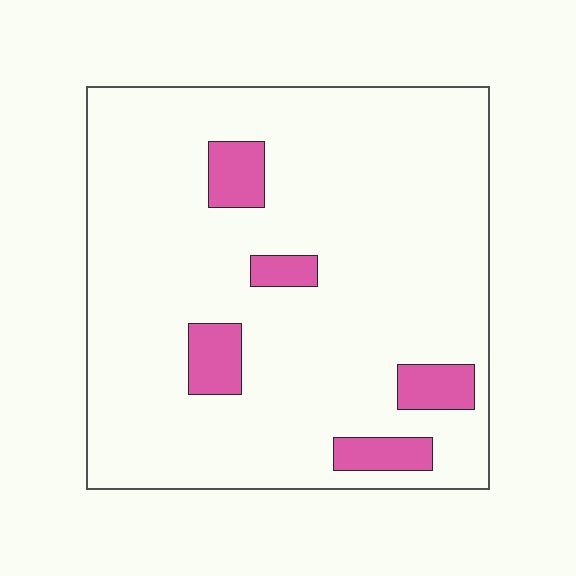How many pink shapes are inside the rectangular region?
5.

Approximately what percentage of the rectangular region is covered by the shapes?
Approximately 10%.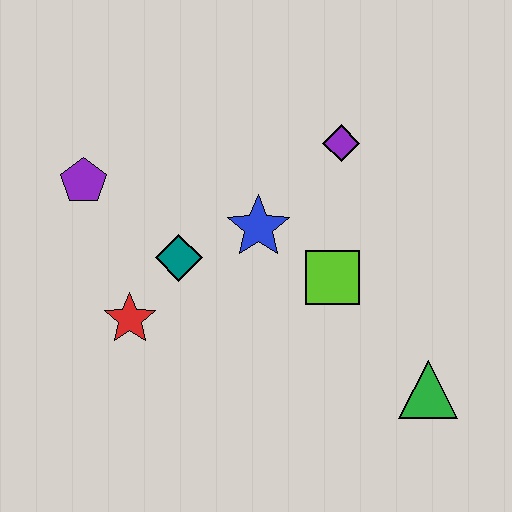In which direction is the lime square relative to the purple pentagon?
The lime square is to the right of the purple pentagon.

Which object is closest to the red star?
The teal diamond is closest to the red star.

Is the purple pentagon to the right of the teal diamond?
No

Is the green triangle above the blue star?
No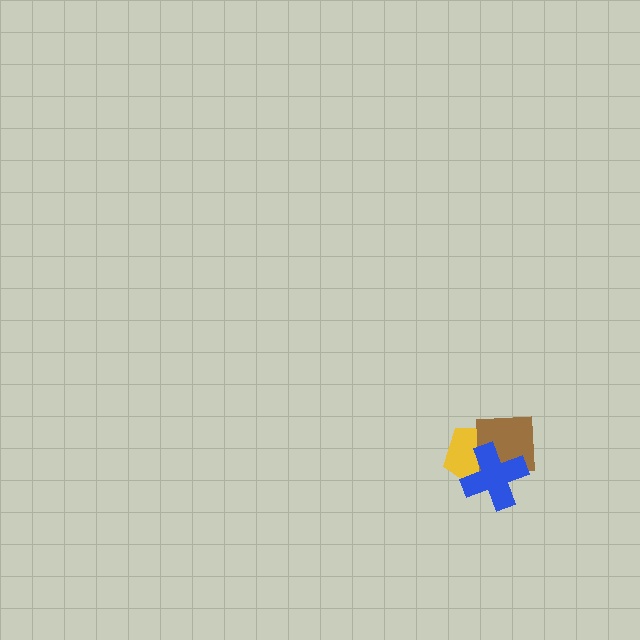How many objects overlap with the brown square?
2 objects overlap with the brown square.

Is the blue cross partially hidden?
No, no other shape covers it.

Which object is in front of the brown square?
The blue cross is in front of the brown square.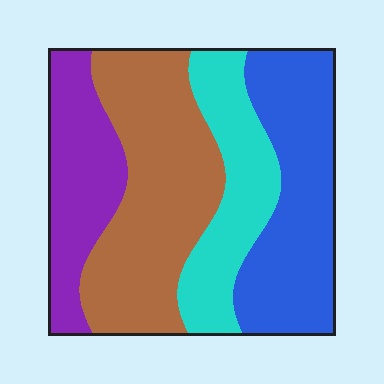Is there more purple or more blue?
Blue.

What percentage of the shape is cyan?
Cyan takes up about one fifth (1/5) of the shape.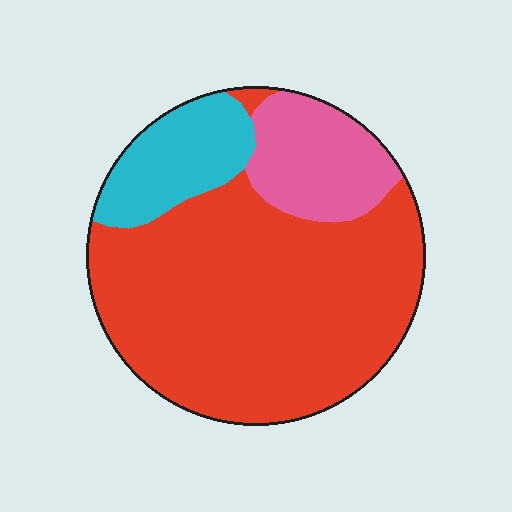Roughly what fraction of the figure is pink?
Pink takes up about one sixth (1/6) of the figure.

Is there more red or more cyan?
Red.